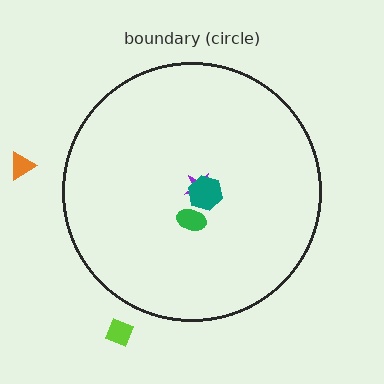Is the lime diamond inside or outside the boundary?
Outside.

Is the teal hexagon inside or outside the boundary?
Inside.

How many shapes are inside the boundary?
3 inside, 2 outside.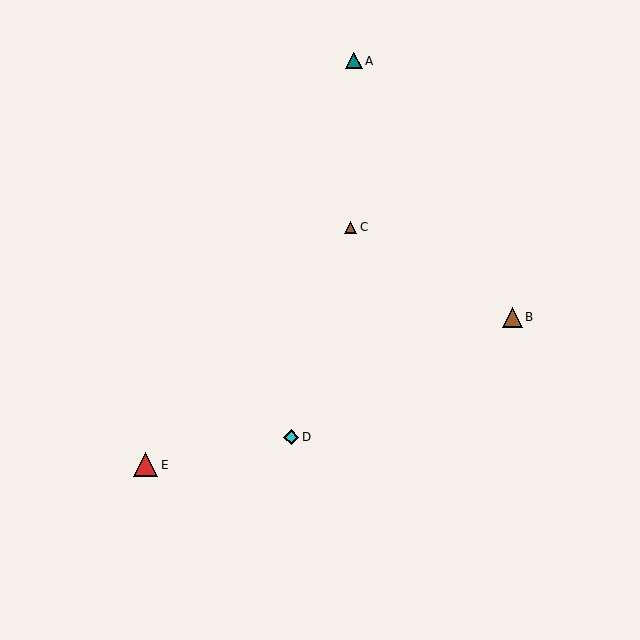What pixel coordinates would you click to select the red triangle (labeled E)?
Click at (146, 465) to select the red triangle E.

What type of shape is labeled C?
Shape C is a brown triangle.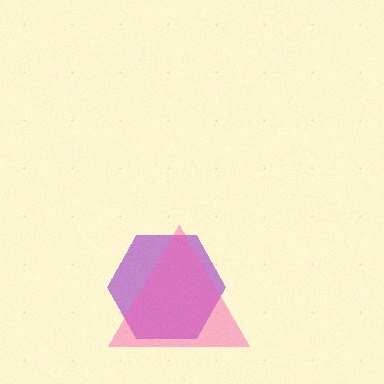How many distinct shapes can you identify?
There are 2 distinct shapes: a purple hexagon, a pink triangle.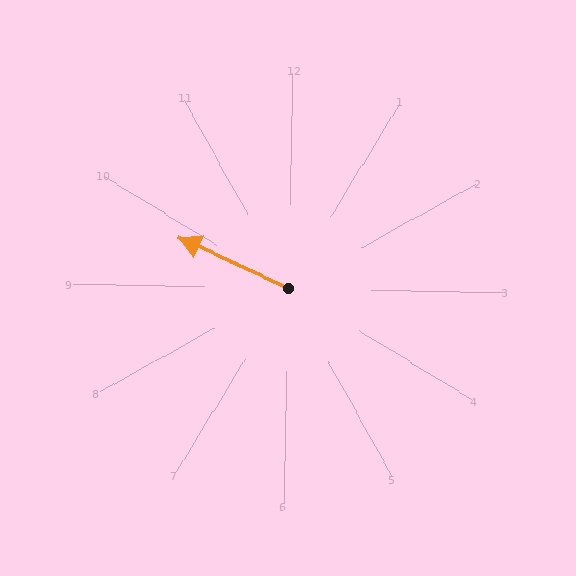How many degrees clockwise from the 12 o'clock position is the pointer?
Approximately 294 degrees.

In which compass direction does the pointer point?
Northwest.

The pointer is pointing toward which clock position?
Roughly 10 o'clock.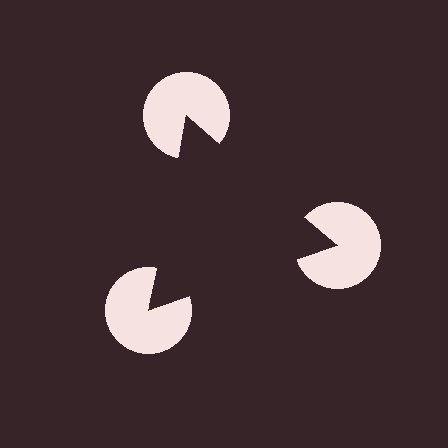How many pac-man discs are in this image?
There are 3 — one at each vertex of the illusory triangle.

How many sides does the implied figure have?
3 sides.